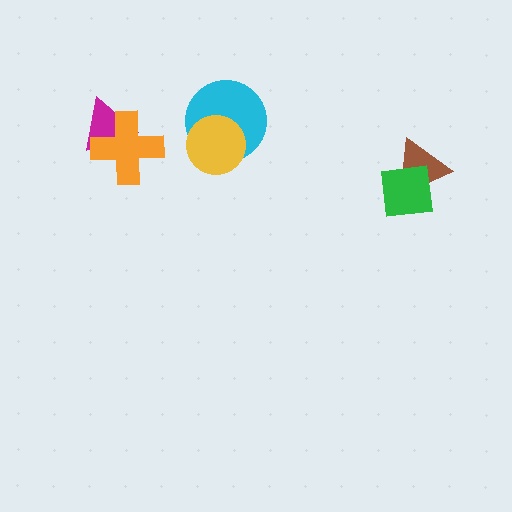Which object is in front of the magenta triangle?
The orange cross is in front of the magenta triangle.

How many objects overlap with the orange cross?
1 object overlaps with the orange cross.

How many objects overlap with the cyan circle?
1 object overlaps with the cyan circle.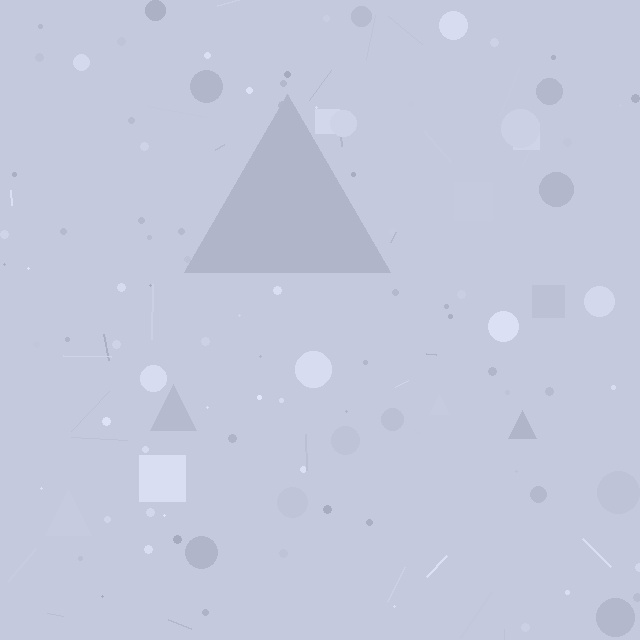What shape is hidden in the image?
A triangle is hidden in the image.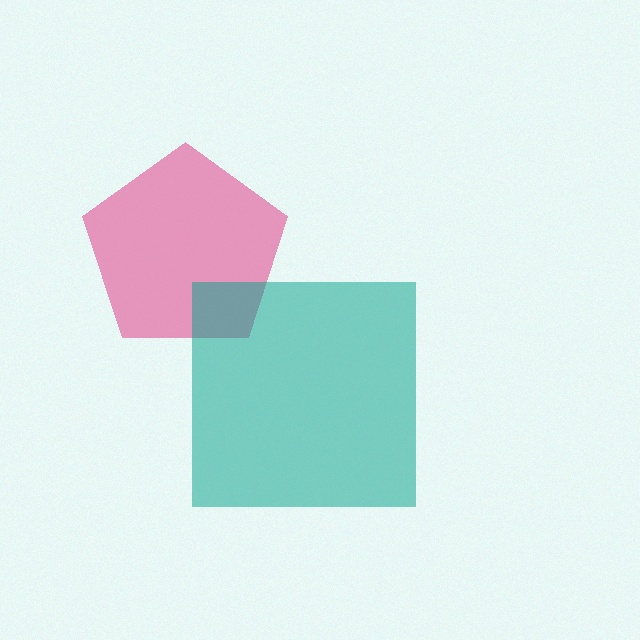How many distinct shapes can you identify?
There are 2 distinct shapes: a pink pentagon, a teal square.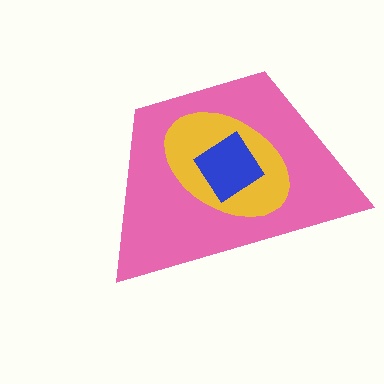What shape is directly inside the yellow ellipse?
The blue diamond.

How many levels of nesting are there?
3.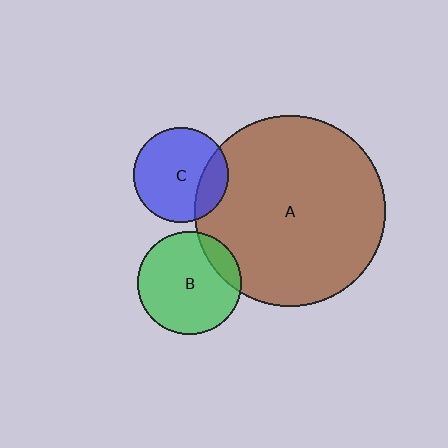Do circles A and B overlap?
Yes.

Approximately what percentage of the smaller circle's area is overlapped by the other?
Approximately 15%.